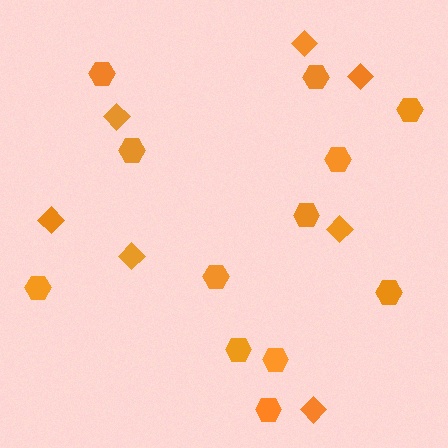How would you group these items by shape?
There are 2 groups: one group of diamonds (7) and one group of hexagons (12).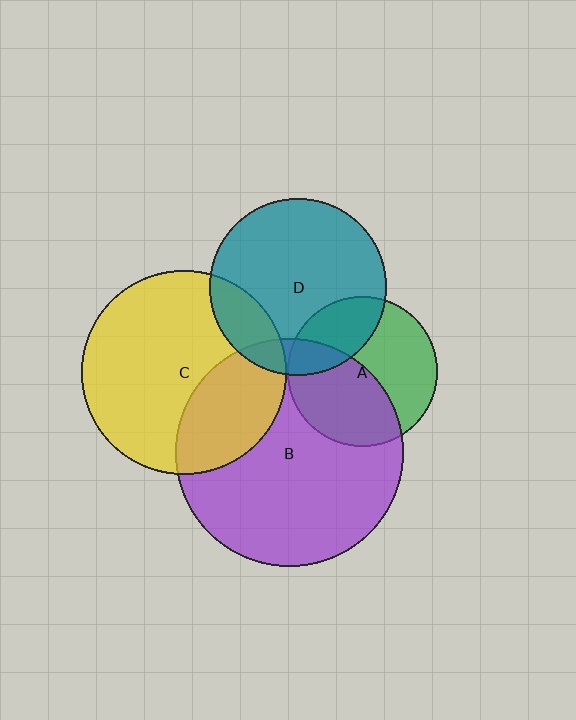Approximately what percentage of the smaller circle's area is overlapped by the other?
Approximately 15%.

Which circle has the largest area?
Circle B (purple).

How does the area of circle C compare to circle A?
Approximately 1.9 times.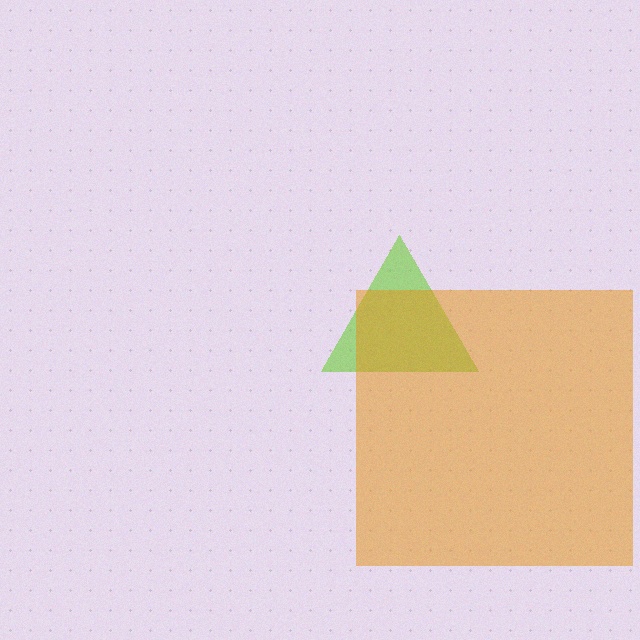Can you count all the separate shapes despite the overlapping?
Yes, there are 2 separate shapes.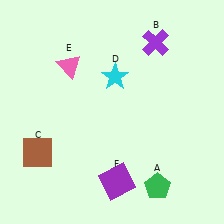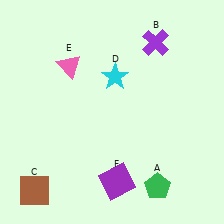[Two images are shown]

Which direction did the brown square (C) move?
The brown square (C) moved down.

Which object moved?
The brown square (C) moved down.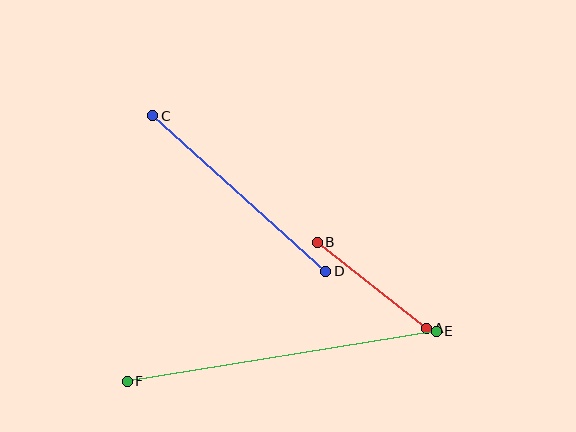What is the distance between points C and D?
The distance is approximately 233 pixels.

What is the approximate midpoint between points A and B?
The midpoint is at approximately (372, 285) pixels.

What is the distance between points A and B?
The distance is approximately 139 pixels.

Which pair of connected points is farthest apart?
Points E and F are farthest apart.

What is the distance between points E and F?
The distance is approximately 313 pixels.